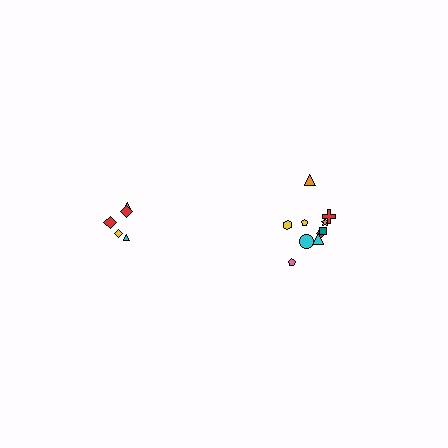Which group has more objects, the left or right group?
The right group.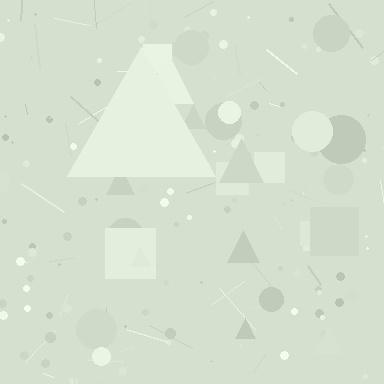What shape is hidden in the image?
A triangle is hidden in the image.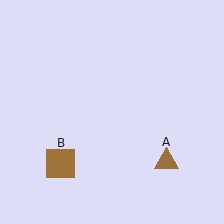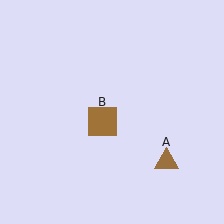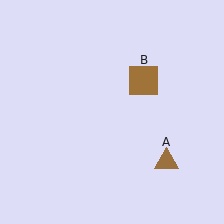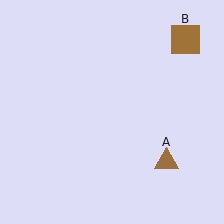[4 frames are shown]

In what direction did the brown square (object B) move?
The brown square (object B) moved up and to the right.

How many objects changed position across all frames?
1 object changed position: brown square (object B).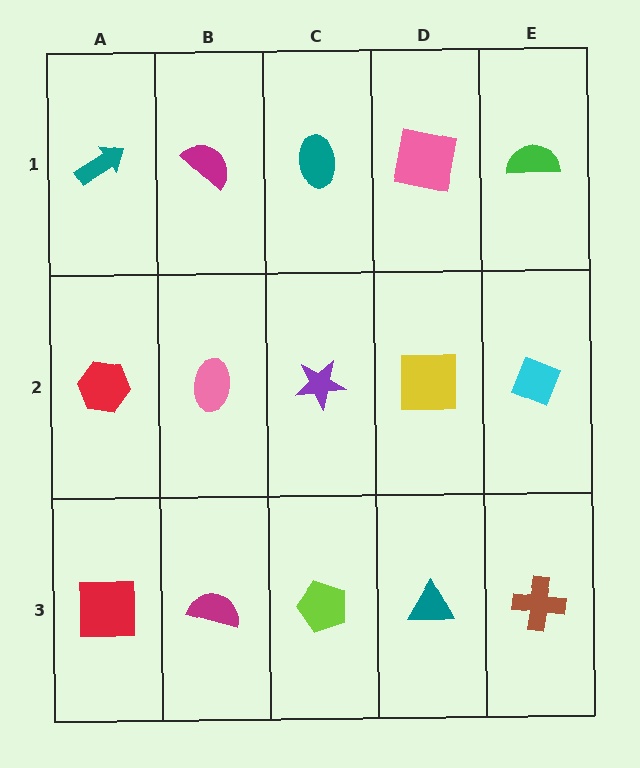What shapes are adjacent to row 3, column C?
A purple star (row 2, column C), a magenta semicircle (row 3, column B), a teal triangle (row 3, column D).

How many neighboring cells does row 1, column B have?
3.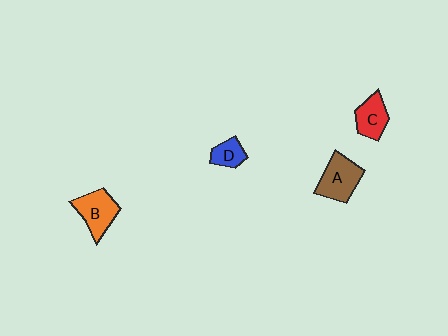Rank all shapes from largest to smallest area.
From largest to smallest: A (brown), B (orange), C (red), D (blue).